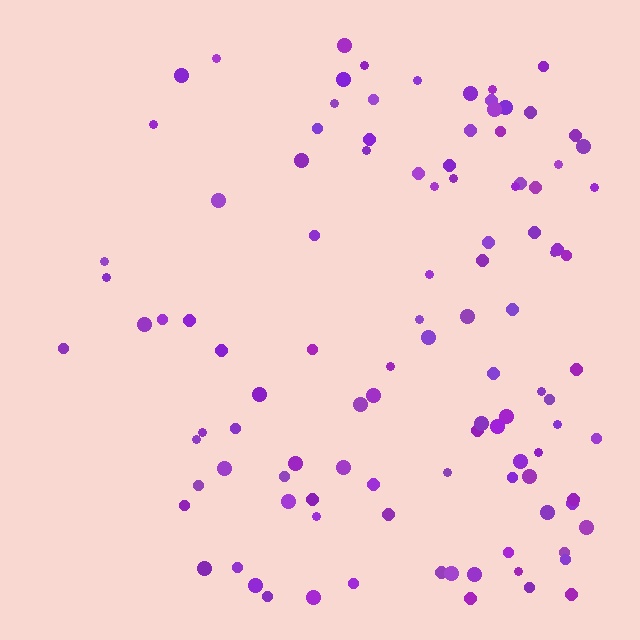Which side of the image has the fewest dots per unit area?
The left.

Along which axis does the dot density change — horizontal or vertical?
Horizontal.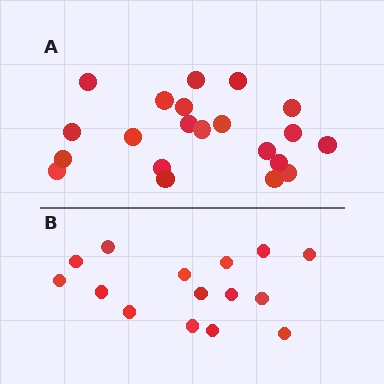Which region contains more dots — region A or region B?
Region A (the top region) has more dots.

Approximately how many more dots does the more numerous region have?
Region A has about 6 more dots than region B.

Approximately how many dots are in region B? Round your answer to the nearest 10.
About 20 dots. (The exact count is 15, which rounds to 20.)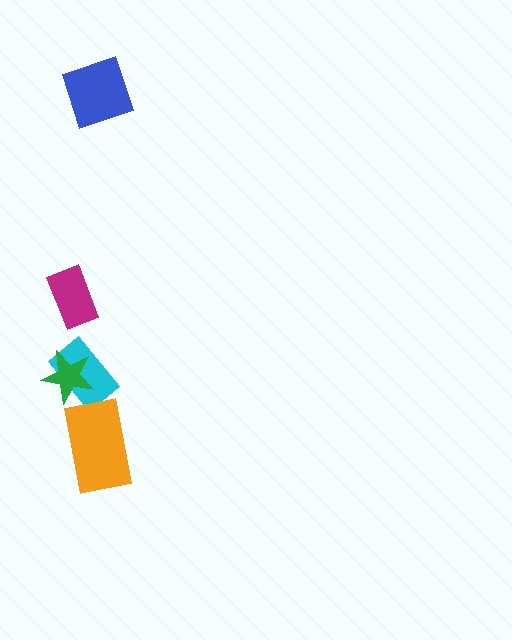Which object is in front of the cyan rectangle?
The green star is in front of the cyan rectangle.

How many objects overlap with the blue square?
0 objects overlap with the blue square.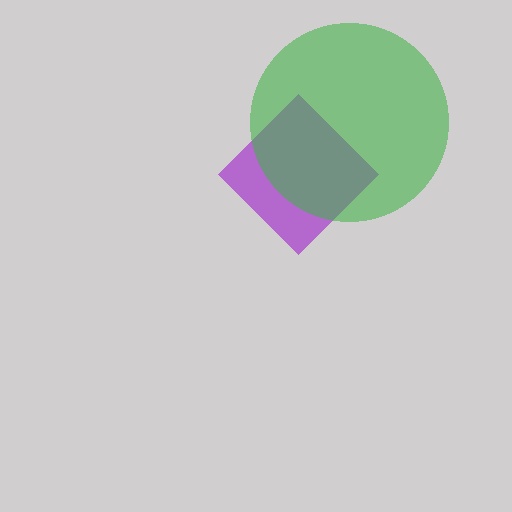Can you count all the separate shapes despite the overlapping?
Yes, there are 2 separate shapes.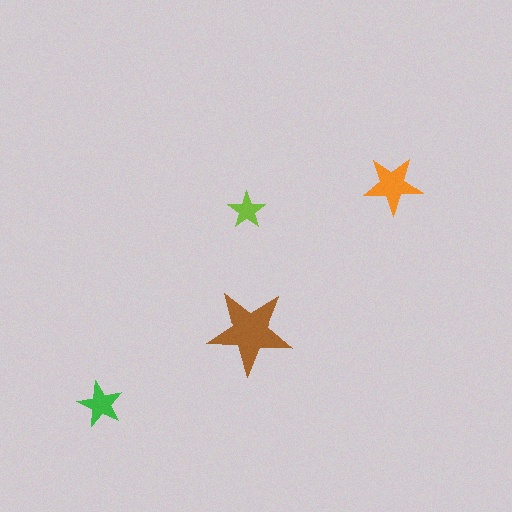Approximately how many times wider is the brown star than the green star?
About 2 times wider.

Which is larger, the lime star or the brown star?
The brown one.